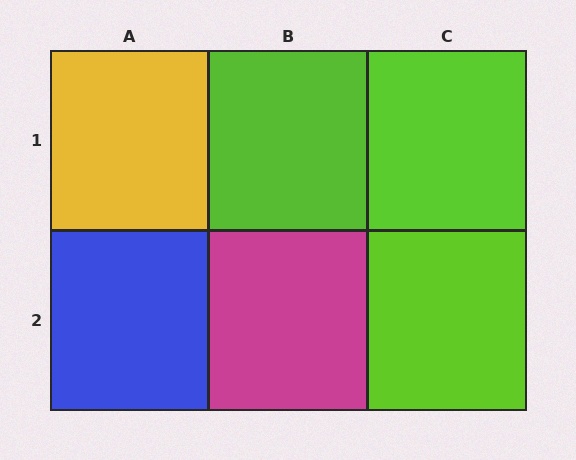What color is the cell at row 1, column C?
Lime.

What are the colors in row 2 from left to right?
Blue, magenta, lime.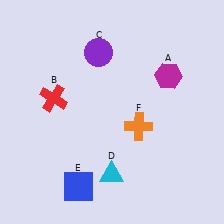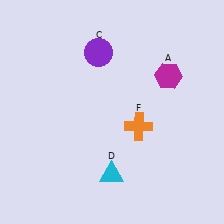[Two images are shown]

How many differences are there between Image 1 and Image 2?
There are 2 differences between the two images.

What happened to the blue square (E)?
The blue square (E) was removed in Image 2. It was in the bottom-left area of Image 1.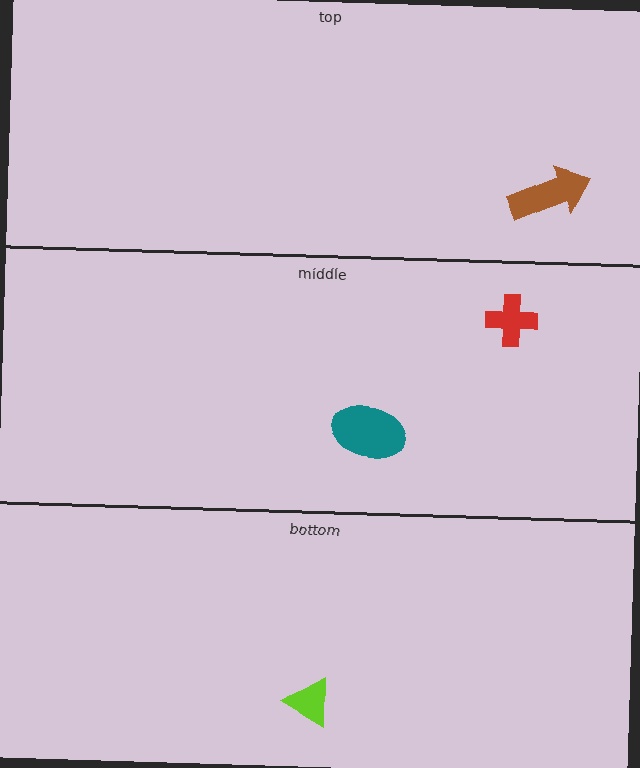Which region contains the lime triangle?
The bottom region.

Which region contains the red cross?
The middle region.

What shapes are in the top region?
The brown arrow.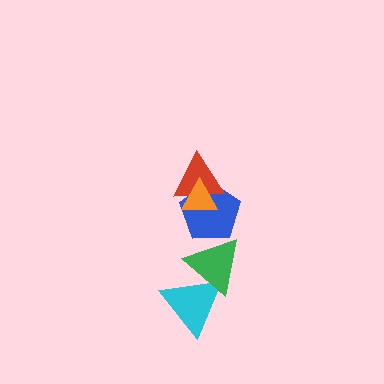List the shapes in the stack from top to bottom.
From top to bottom: the orange triangle, the red triangle, the blue pentagon, the green triangle, the cyan triangle.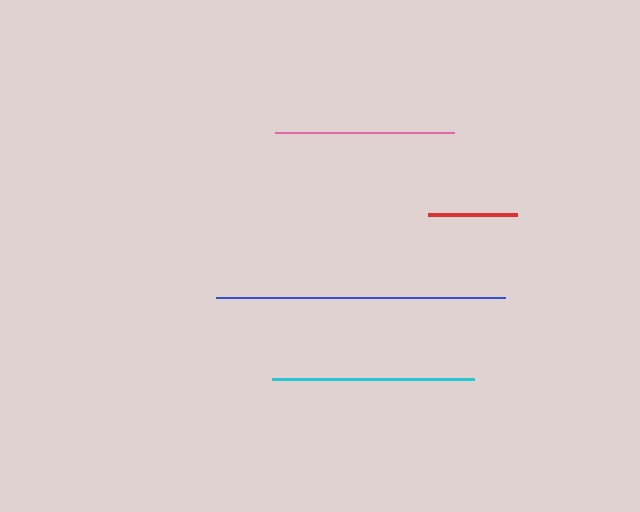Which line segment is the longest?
The blue line is the longest at approximately 289 pixels.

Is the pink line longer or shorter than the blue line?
The blue line is longer than the pink line.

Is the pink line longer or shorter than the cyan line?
The cyan line is longer than the pink line.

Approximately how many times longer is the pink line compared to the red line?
The pink line is approximately 2.0 times the length of the red line.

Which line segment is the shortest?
The red line is the shortest at approximately 88 pixels.